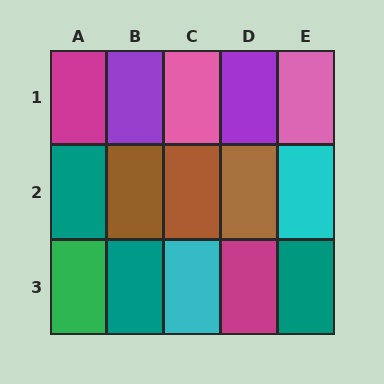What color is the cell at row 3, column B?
Teal.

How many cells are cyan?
2 cells are cyan.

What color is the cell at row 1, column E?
Pink.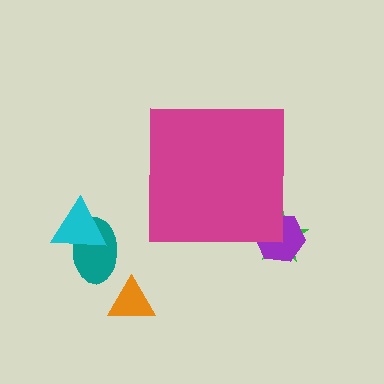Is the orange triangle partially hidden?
No, the orange triangle is fully visible.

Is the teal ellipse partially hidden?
No, the teal ellipse is fully visible.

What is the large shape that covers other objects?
A magenta square.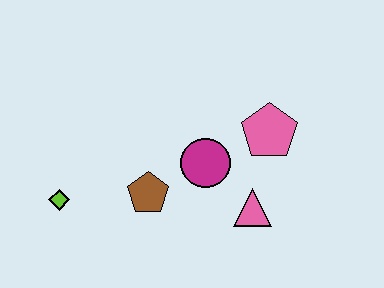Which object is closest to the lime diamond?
The brown pentagon is closest to the lime diamond.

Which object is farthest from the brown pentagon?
The pink pentagon is farthest from the brown pentagon.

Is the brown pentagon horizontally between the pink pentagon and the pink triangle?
No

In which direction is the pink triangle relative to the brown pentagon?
The pink triangle is to the right of the brown pentagon.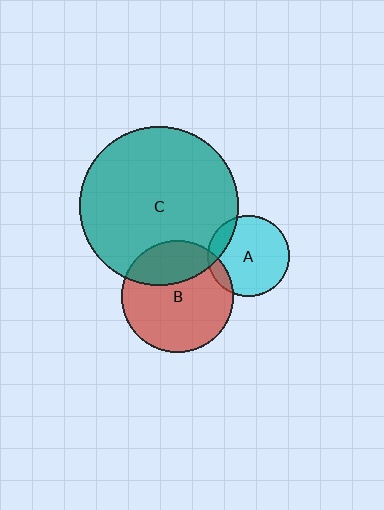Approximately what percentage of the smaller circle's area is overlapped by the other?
Approximately 15%.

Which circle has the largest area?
Circle C (teal).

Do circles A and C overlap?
Yes.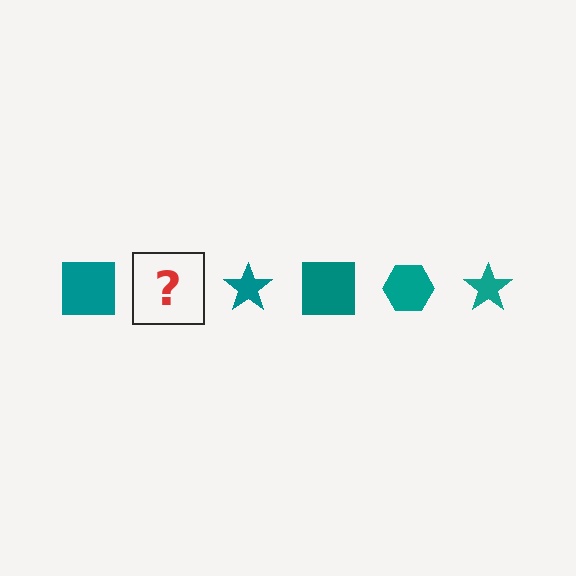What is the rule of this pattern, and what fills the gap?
The rule is that the pattern cycles through square, hexagon, star shapes in teal. The gap should be filled with a teal hexagon.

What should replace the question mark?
The question mark should be replaced with a teal hexagon.